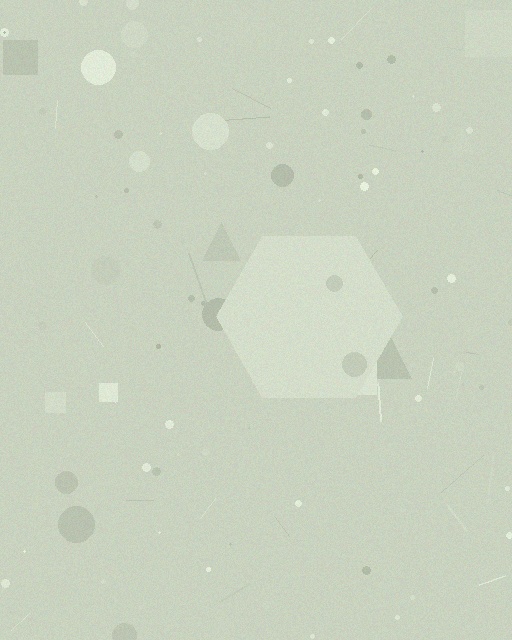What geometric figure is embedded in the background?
A hexagon is embedded in the background.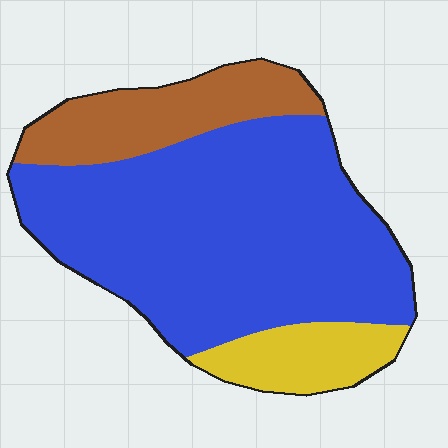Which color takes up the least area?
Yellow, at roughly 10%.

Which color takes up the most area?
Blue, at roughly 70%.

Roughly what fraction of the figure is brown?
Brown covers about 20% of the figure.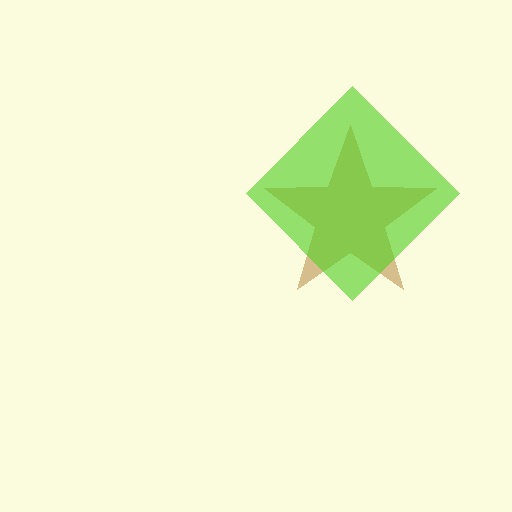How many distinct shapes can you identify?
There are 2 distinct shapes: a brown star, a lime diamond.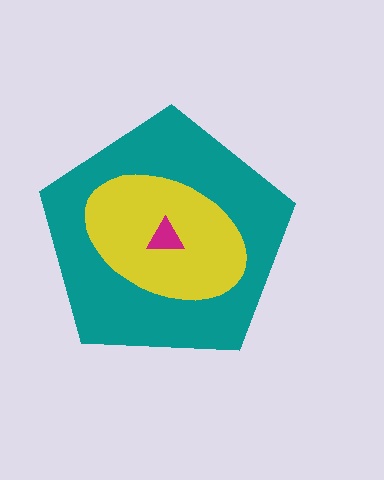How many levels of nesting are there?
3.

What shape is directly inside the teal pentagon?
The yellow ellipse.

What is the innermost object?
The magenta triangle.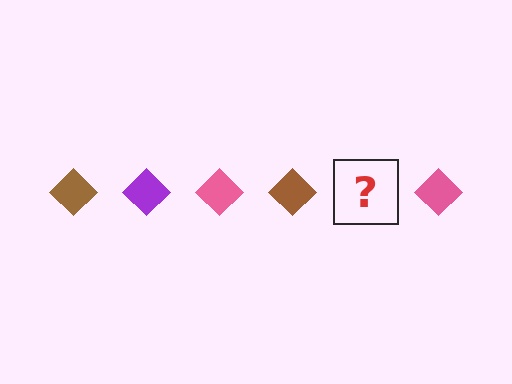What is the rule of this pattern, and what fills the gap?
The rule is that the pattern cycles through brown, purple, pink diamonds. The gap should be filled with a purple diamond.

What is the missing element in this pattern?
The missing element is a purple diamond.